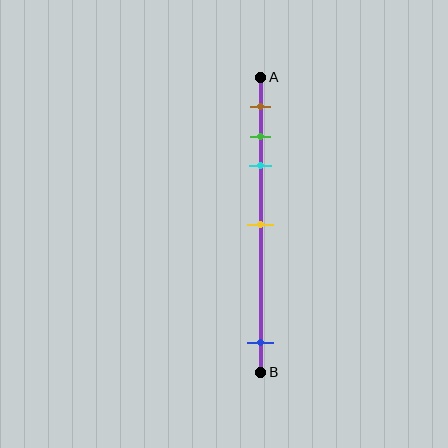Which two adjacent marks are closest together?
The green and cyan marks are the closest adjacent pair.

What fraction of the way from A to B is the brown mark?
The brown mark is approximately 10% (0.1) of the way from A to B.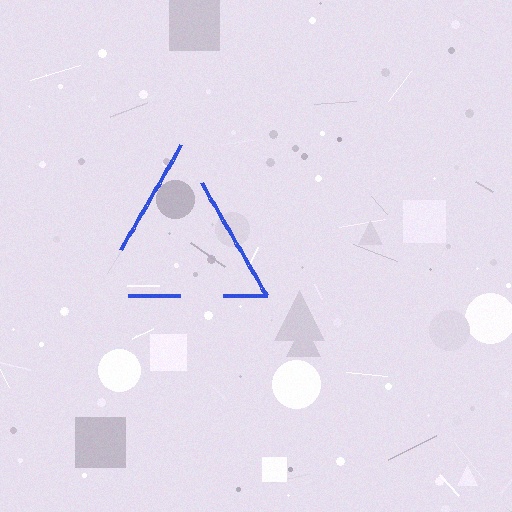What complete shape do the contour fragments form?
The contour fragments form a triangle.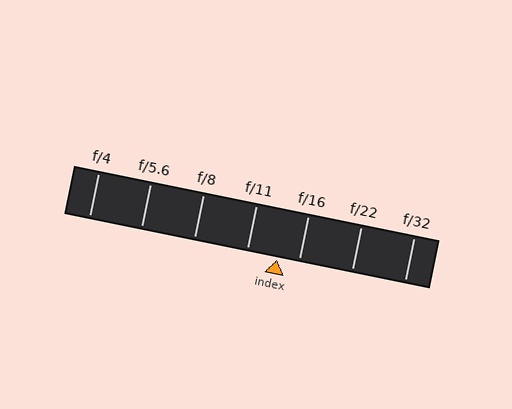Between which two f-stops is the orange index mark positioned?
The index mark is between f/11 and f/16.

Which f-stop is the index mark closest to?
The index mark is closest to f/16.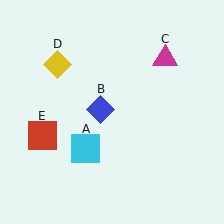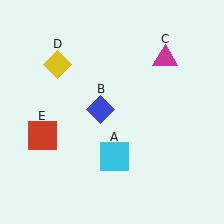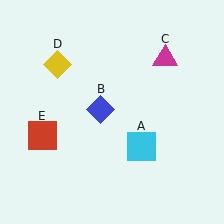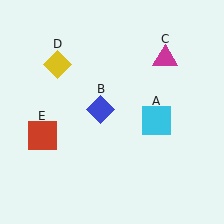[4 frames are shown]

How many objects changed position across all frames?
1 object changed position: cyan square (object A).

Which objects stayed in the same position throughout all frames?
Blue diamond (object B) and magenta triangle (object C) and yellow diamond (object D) and red square (object E) remained stationary.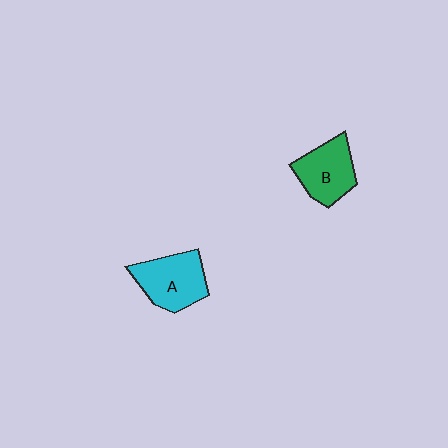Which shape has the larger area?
Shape A (cyan).